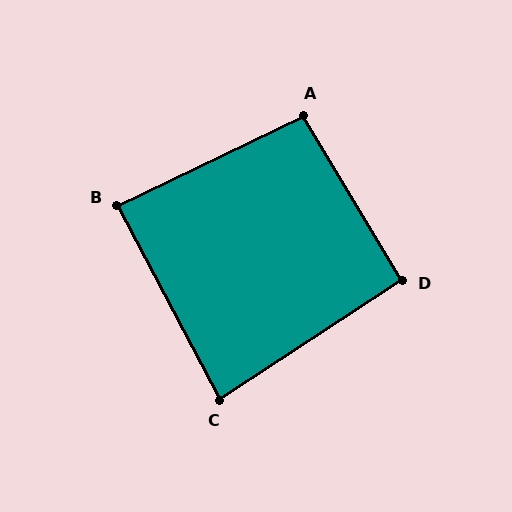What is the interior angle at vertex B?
Approximately 88 degrees (approximately right).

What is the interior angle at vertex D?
Approximately 92 degrees (approximately right).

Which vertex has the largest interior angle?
A, at approximately 95 degrees.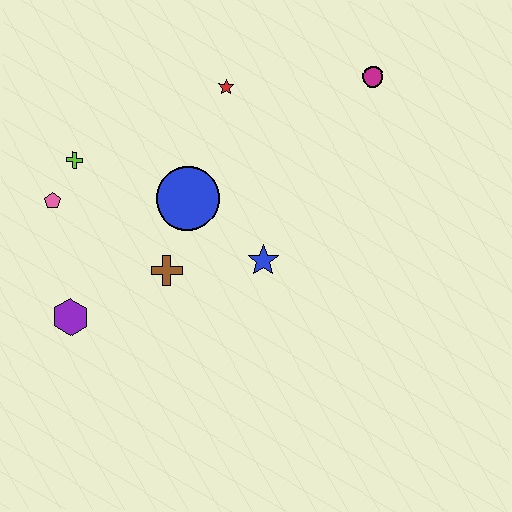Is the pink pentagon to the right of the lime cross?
No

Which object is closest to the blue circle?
The brown cross is closest to the blue circle.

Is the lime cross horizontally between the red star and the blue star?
No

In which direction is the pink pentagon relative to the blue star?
The pink pentagon is to the left of the blue star.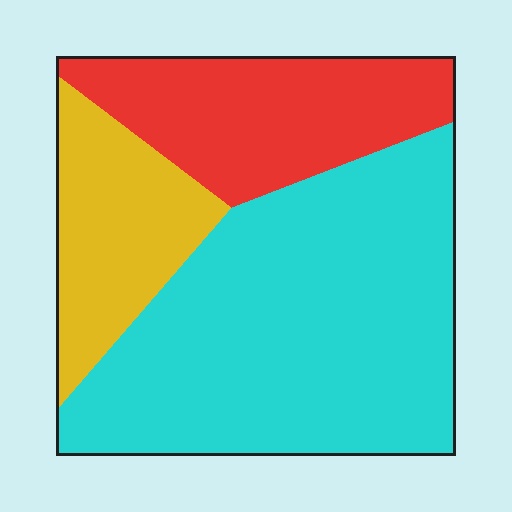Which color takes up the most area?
Cyan, at roughly 55%.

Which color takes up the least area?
Yellow, at roughly 20%.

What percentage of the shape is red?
Red covers about 25% of the shape.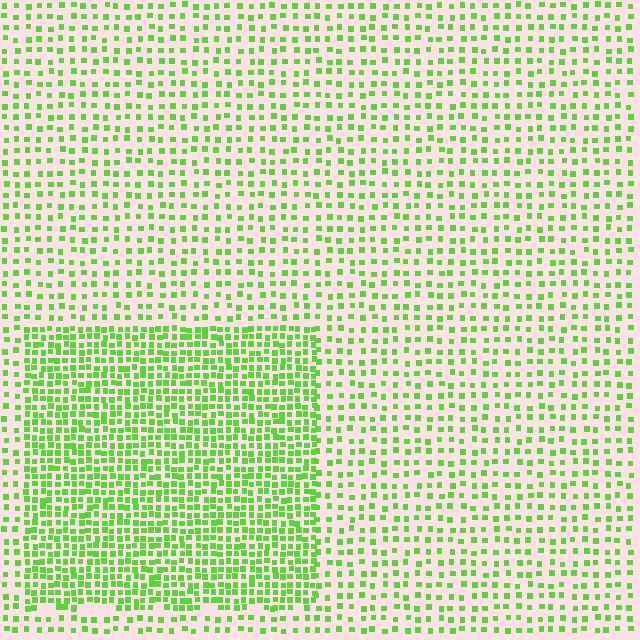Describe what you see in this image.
The image contains small lime elements arranged at two different densities. A rectangle-shaped region is visible where the elements are more densely packed than the surrounding area.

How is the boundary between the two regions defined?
The boundary is defined by a change in element density (approximately 2.1x ratio). All elements are the same color, size, and shape.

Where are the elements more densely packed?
The elements are more densely packed inside the rectangle boundary.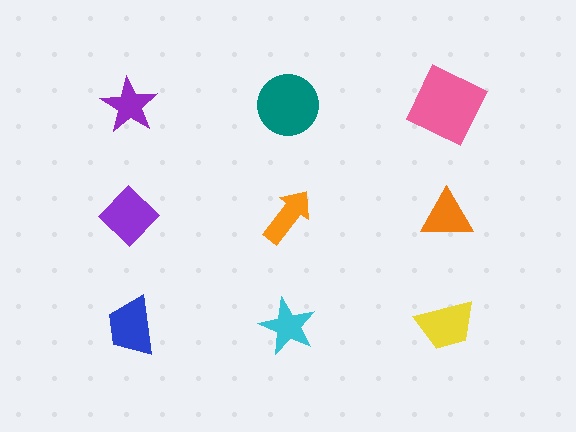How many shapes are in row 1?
3 shapes.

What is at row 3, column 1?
A blue trapezoid.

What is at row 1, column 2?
A teal circle.